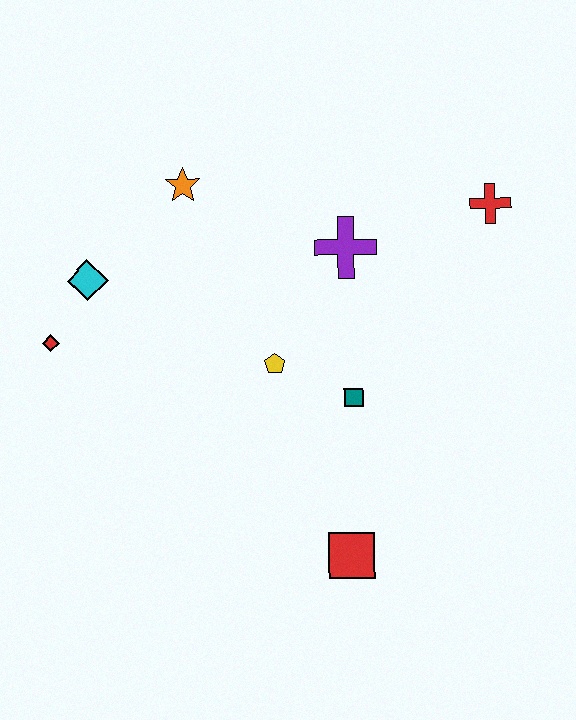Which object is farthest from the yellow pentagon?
The red cross is farthest from the yellow pentagon.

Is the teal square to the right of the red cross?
No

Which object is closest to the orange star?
The cyan diamond is closest to the orange star.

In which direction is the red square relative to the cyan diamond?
The red square is below the cyan diamond.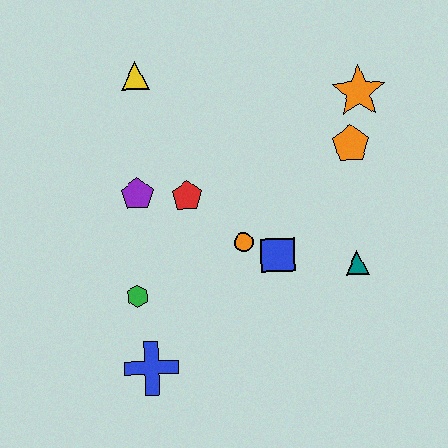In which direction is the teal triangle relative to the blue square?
The teal triangle is to the right of the blue square.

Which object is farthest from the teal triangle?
The yellow triangle is farthest from the teal triangle.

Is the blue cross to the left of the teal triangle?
Yes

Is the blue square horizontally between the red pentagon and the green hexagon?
No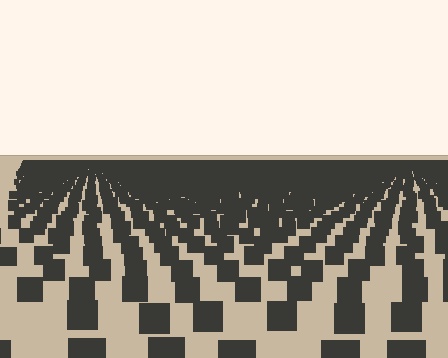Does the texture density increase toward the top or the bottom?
Density increases toward the top.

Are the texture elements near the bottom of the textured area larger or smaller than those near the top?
Larger. Near the bottom, elements are closer to the viewer and appear at a bigger on-screen size.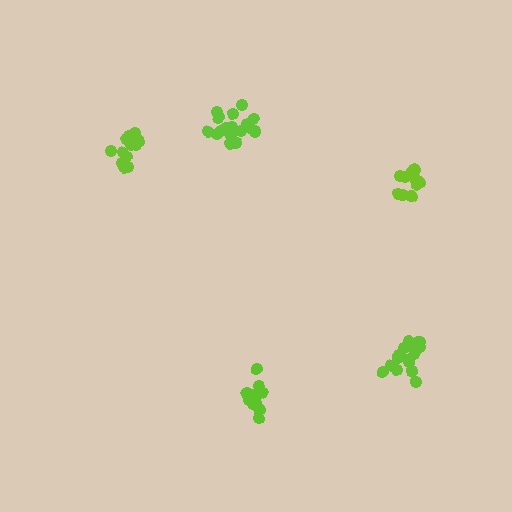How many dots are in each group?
Group 1: 12 dots, Group 2: 11 dots, Group 3: 13 dots, Group 4: 17 dots, Group 5: 17 dots (70 total).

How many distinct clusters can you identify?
There are 5 distinct clusters.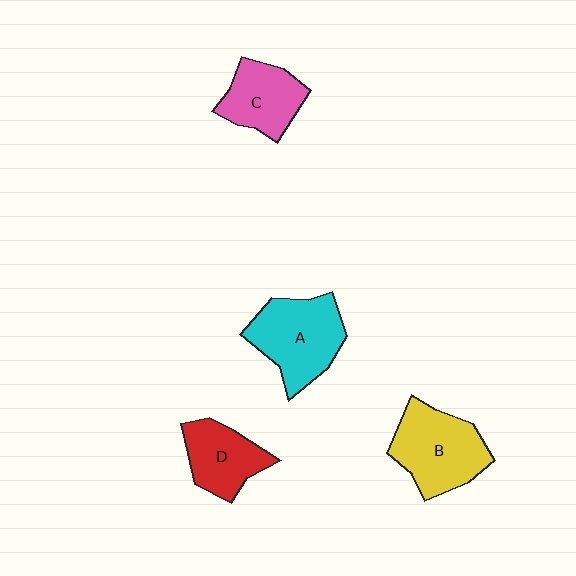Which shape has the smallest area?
Shape D (red).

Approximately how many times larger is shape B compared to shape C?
Approximately 1.4 times.